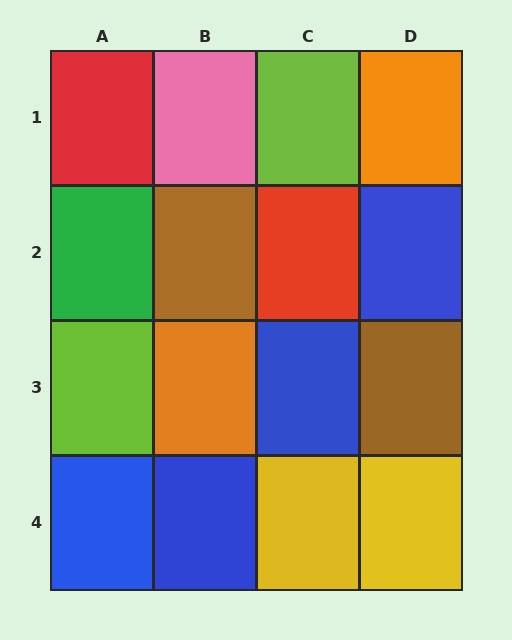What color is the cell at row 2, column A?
Green.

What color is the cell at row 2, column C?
Red.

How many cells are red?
2 cells are red.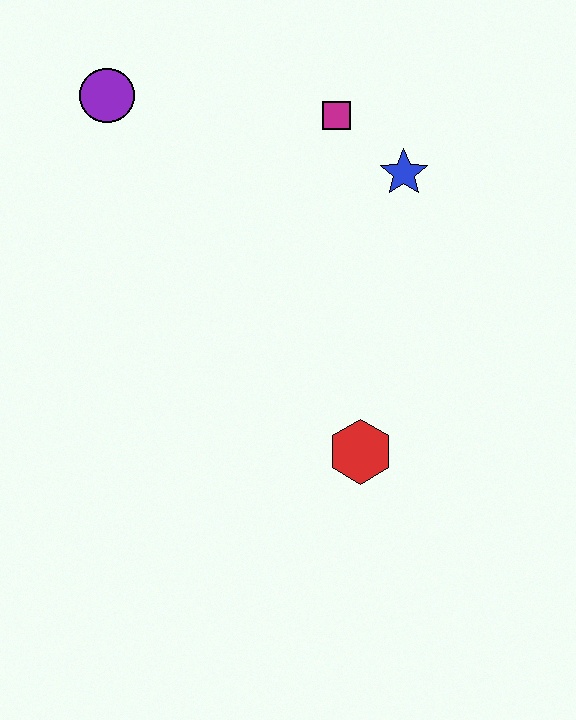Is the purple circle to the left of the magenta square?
Yes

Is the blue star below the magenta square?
Yes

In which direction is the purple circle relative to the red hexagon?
The purple circle is above the red hexagon.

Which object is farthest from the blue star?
The purple circle is farthest from the blue star.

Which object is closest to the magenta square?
The blue star is closest to the magenta square.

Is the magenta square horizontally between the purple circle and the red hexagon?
Yes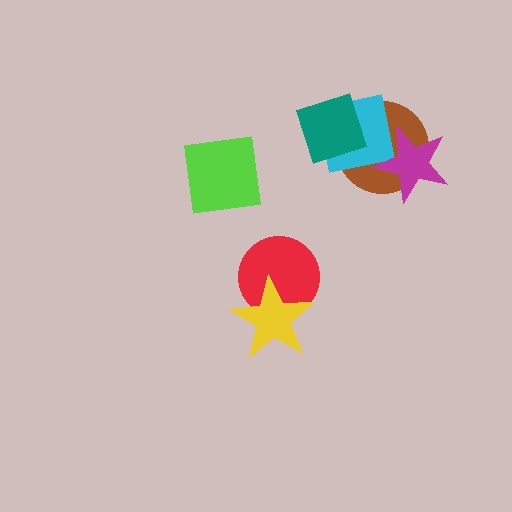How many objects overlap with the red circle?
1 object overlaps with the red circle.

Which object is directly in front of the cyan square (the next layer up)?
The teal diamond is directly in front of the cyan square.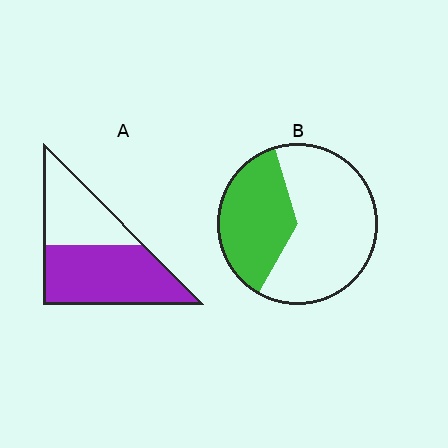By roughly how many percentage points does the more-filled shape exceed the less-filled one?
By roughly 25 percentage points (A over B).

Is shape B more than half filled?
No.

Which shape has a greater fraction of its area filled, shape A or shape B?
Shape A.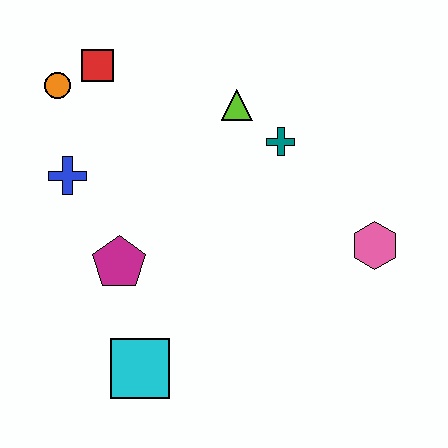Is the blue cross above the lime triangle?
No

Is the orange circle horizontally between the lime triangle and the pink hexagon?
No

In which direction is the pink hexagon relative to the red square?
The pink hexagon is to the right of the red square.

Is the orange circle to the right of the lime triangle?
No